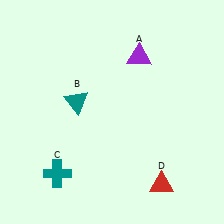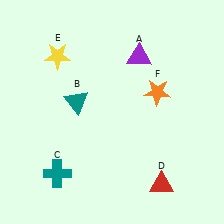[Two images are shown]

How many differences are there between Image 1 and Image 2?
There are 2 differences between the two images.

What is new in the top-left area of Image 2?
A yellow star (E) was added in the top-left area of Image 2.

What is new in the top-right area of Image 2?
An orange star (F) was added in the top-right area of Image 2.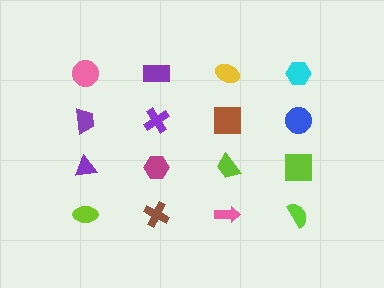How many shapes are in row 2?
4 shapes.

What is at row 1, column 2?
A purple rectangle.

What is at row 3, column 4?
A lime square.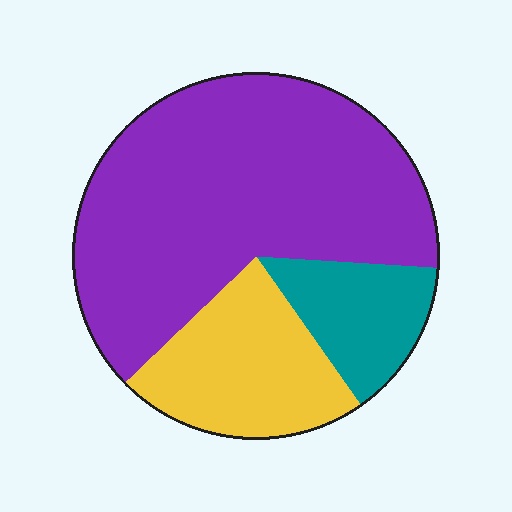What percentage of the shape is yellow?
Yellow takes up less than a quarter of the shape.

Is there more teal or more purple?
Purple.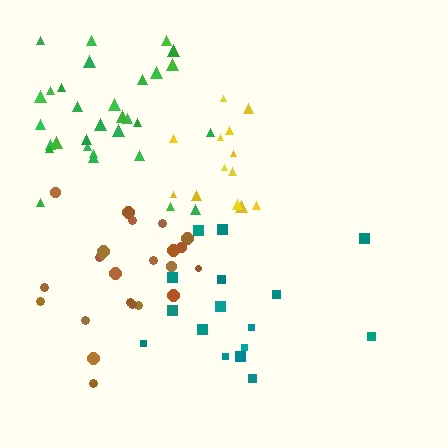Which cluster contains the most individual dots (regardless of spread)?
Green (31).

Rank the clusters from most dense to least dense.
brown, green, yellow, teal.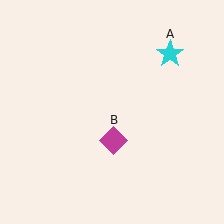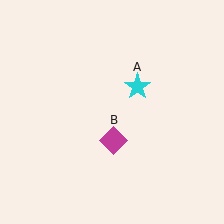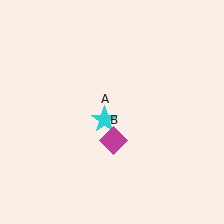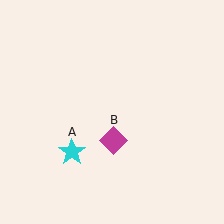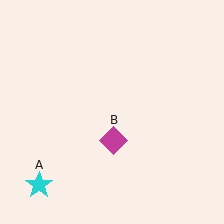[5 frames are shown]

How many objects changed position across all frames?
1 object changed position: cyan star (object A).